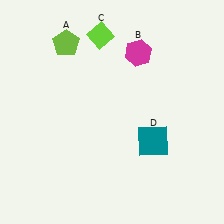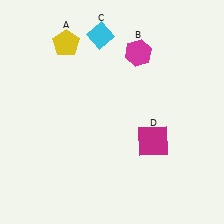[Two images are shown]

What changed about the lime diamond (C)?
In Image 1, C is lime. In Image 2, it changed to cyan.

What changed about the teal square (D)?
In Image 1, D is teal. In Image 2, it changed to magenta.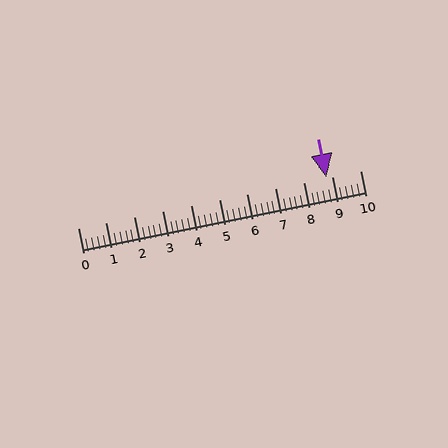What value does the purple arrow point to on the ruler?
The purple arrow points to approximately 8.8.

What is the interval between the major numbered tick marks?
The major tick marks are spaced 1 units apart.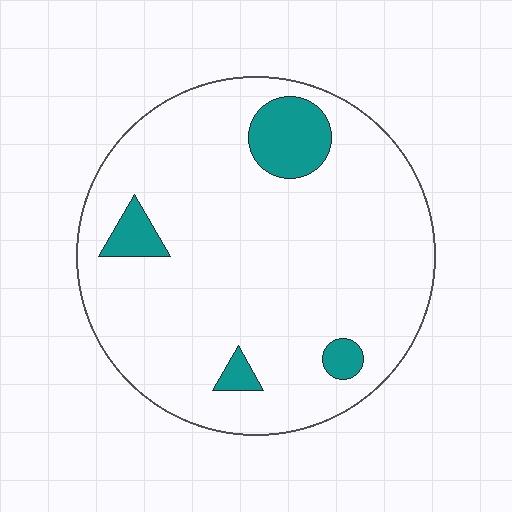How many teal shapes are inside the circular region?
4.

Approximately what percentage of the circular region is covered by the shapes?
Approximately 10%.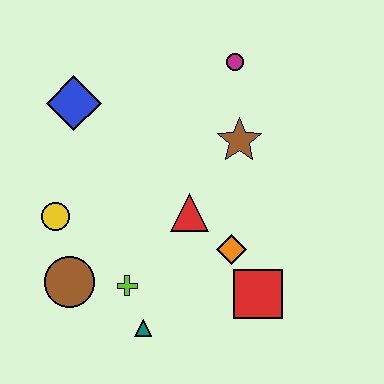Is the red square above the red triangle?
No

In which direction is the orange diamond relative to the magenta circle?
The orange diamond is below the magenta circle.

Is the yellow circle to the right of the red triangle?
No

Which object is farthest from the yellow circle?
The magenta circle is farthest from the yellow circle.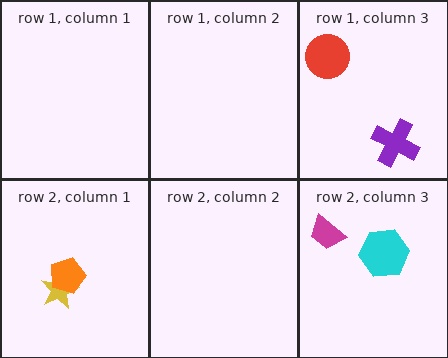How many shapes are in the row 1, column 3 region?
2.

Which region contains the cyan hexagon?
The row 2, column 3 region.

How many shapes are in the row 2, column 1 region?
2.